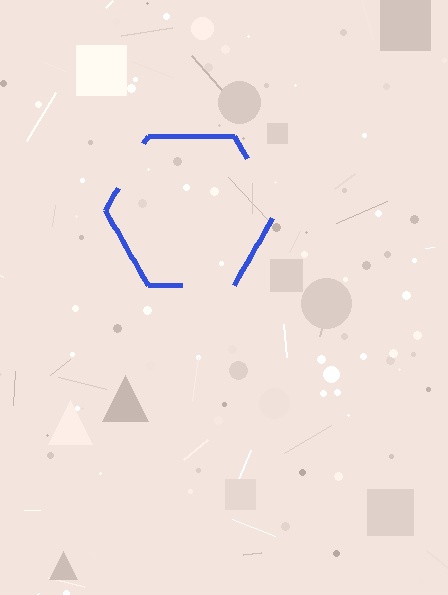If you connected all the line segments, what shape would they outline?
They would outline a hexagon.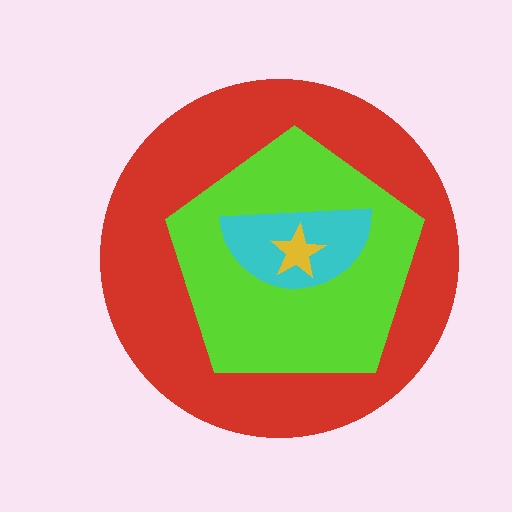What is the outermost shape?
The red circle.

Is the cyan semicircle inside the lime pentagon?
Yes.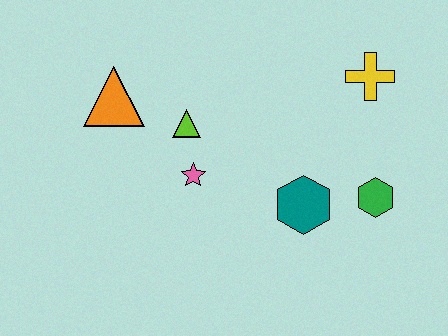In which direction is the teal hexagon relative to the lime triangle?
The teal hexagon is to the right of the lime triangle.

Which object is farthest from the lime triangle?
The green hexagon is farthest from the lime triangle.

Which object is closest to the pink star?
The lime triangle is closest to the pink star.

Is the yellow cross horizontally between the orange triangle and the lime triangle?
No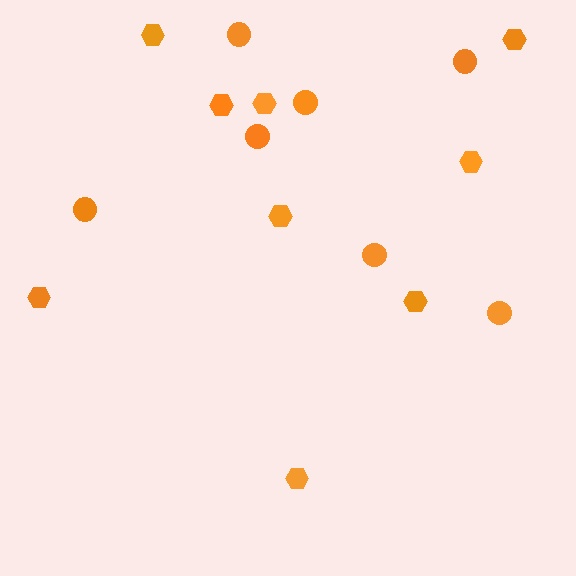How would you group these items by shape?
There are 2 groups: one group of circles (7) and one group of hexagons (9).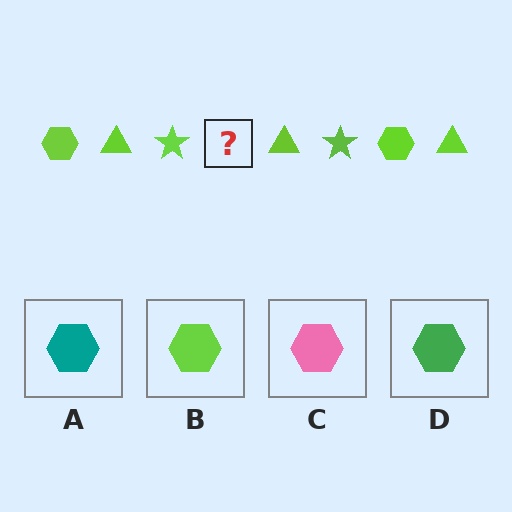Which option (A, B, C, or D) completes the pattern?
B.